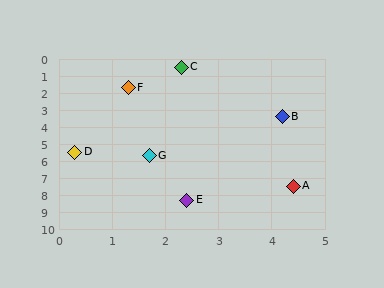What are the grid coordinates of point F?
Point F is at approximately (1.3, 1.7).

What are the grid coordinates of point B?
Point B is at approximately (4.2, 3.4).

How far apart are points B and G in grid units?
Points B and G are about 3.4 grid units apart.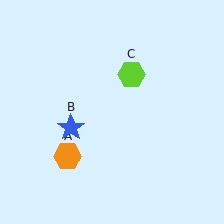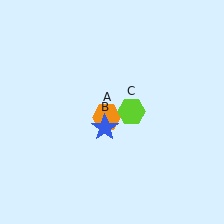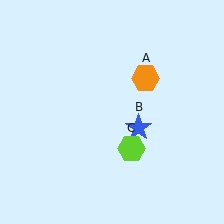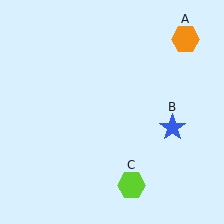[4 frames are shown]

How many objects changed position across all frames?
3 objects changed position: orange hexagon (object A), blue star (object B), lime hexagon (object C).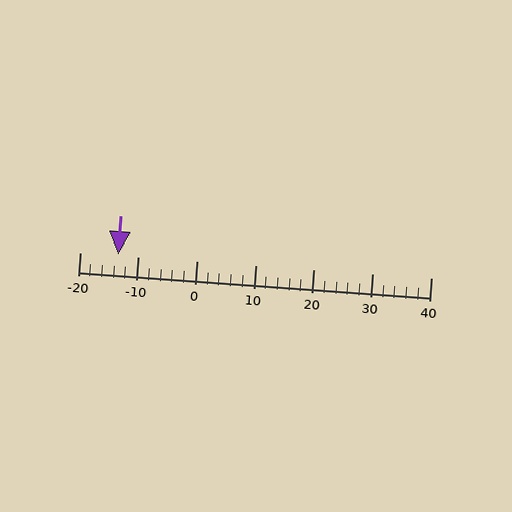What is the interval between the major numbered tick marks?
The major tick marks are spaced 10 units apart.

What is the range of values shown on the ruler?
The ruler shows values from -20 to 40.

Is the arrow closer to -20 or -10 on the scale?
The arrow is closer to -10.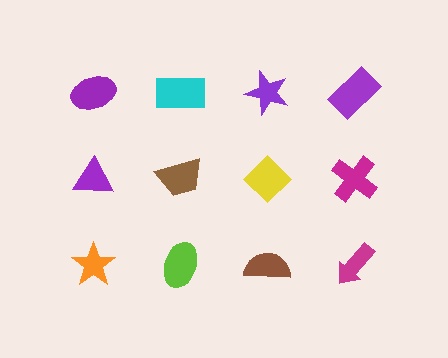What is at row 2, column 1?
A purple triangle.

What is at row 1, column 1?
A purple ellipse.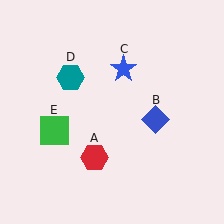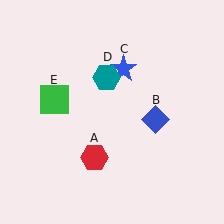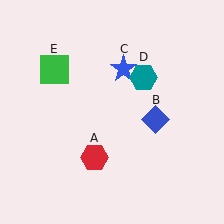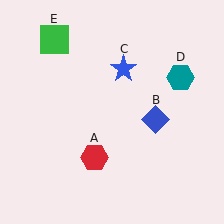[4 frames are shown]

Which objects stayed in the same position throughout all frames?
Red hexagon (object A) and blue diamond (object B) and blue star (object C) remained stationary.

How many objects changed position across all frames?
2 objects changed position: teal hexagon (object D), green square (object E).